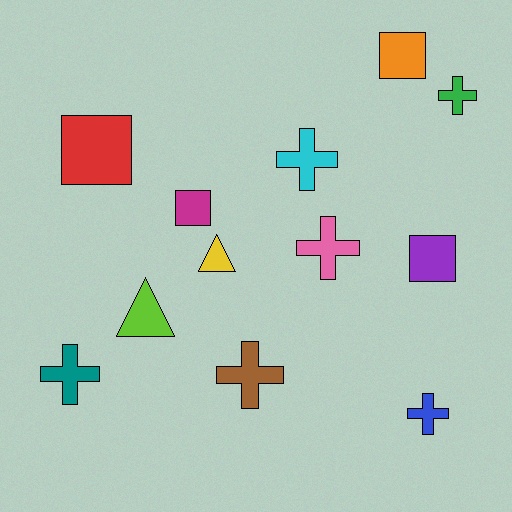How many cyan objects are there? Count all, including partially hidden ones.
There is 1 cyan object.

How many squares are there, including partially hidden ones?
There are 4 squares.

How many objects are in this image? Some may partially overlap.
There are 12 objects.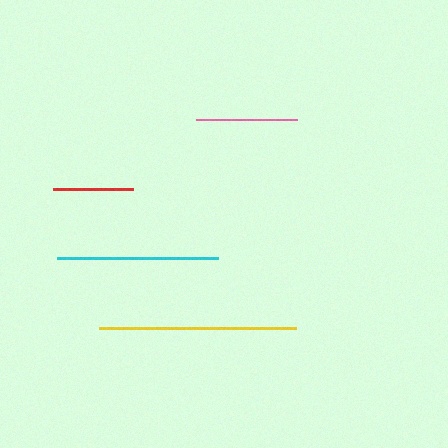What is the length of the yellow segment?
The yellow segment is approximately 197 pixels long.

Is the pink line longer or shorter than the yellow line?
The yellow line is longer than the pink line.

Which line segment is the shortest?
The red line is the shortest at approximately 80 pixels.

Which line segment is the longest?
The yellow line is the longest at approximately 197 pixels.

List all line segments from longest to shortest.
From longest to shortest: yellow, cyan, pink, red.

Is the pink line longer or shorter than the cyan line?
The cyan line is longer than the pink line.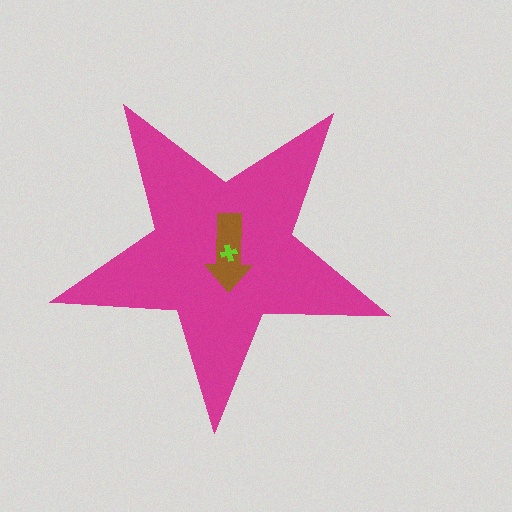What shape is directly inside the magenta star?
The brown arrow.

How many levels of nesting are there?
3.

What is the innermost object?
The lime cross.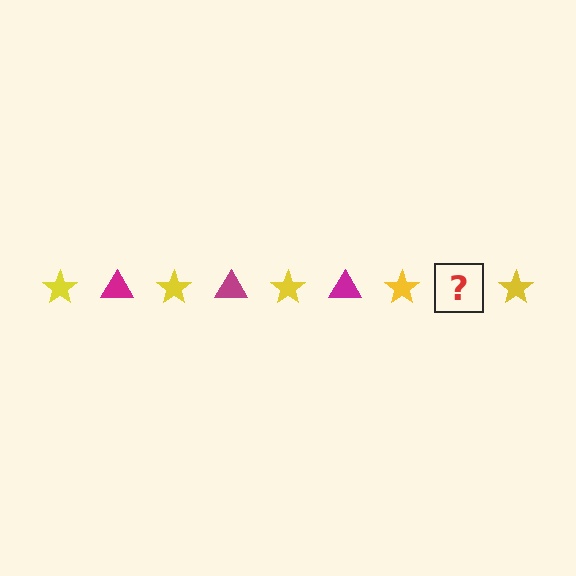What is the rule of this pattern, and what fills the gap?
The rule is that the pattern alternates between yellow star and magenta triangle. The gap should be filled with a magenta triangle.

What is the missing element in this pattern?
The missing element is a magenta triangle.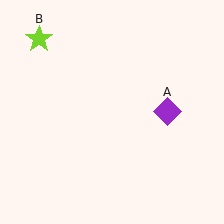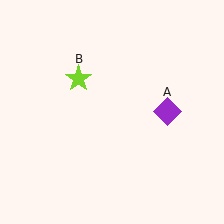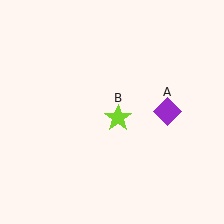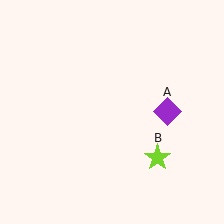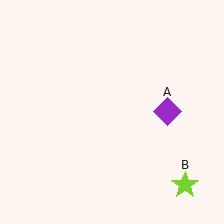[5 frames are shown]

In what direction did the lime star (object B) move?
The lime star (object B) moved down and to the right.